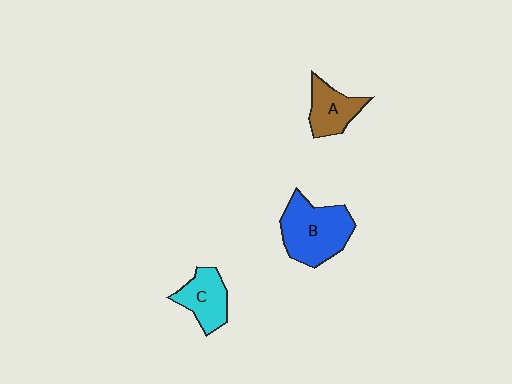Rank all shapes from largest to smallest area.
From largest to smallest: B (blue), C (cyan), A (brown).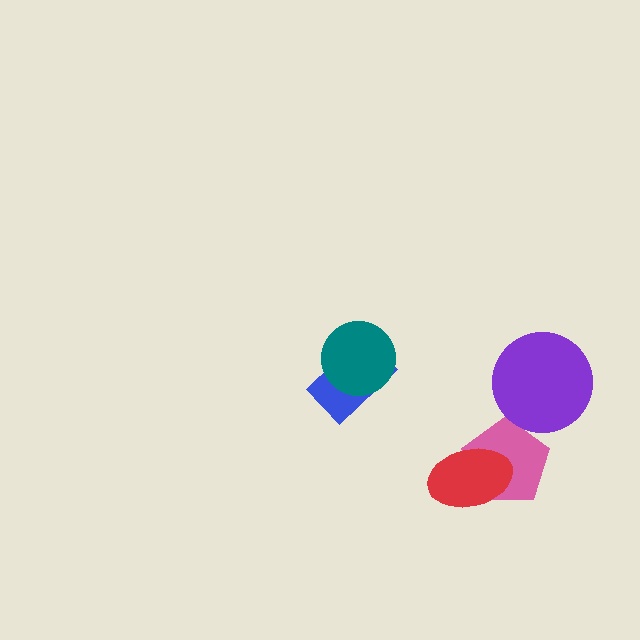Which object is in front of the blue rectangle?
The teal circle is in front of the blue rectangle.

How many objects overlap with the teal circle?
1 object overlaps with the teal circle.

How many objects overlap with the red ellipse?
1 object overlaps with the red ellipse.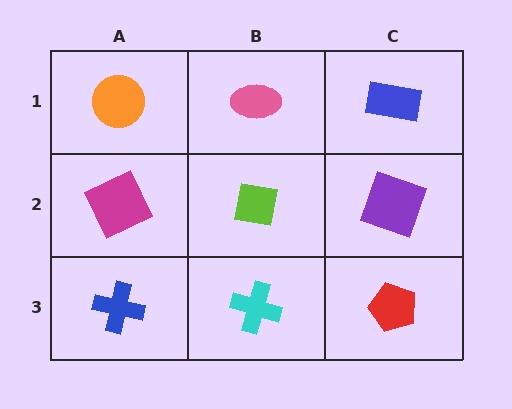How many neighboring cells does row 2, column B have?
4.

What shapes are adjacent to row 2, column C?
A blue rectangle (row 1, column C), a red pentagon (row 3, column C), a lime square (row 2, column B).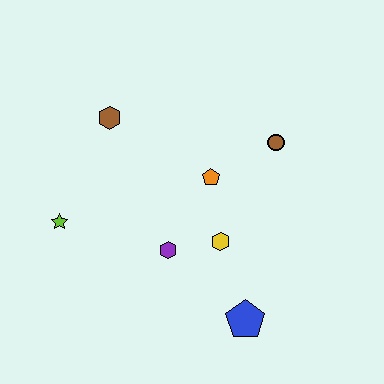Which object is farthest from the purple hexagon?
The brown circle is farthest from the purple hexagon.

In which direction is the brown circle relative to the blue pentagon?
The brown circle is above the blue pentagon.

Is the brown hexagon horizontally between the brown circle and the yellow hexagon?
No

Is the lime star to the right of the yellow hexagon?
No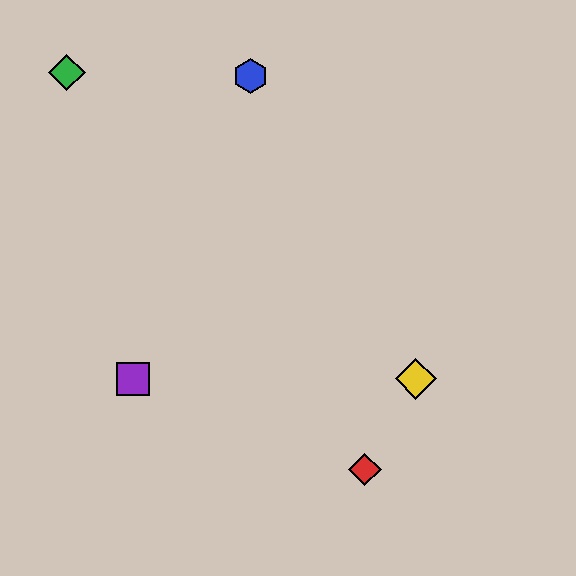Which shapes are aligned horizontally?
The yellow diamond, the purple square are aligned horizontally.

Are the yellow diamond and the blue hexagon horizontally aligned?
No, the yellow diamond is at y≈379 and the blue hexagon is at y≈76.